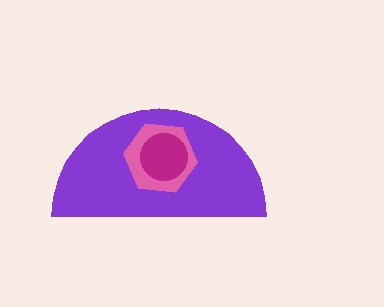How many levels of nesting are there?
3.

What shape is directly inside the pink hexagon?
The magenta circle.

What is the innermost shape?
The magenta circle.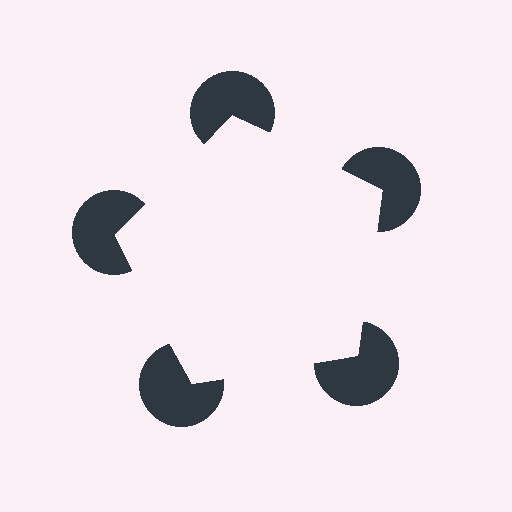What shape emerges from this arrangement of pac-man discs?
An illusory pentagon — its edges are inferred from the aligned wedge cuts in the pac-man discs, not physically drawn.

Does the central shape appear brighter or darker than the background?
It typically appears slightly brighter than the background, even though no actual brightness change is drawn.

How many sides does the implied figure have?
5 sides.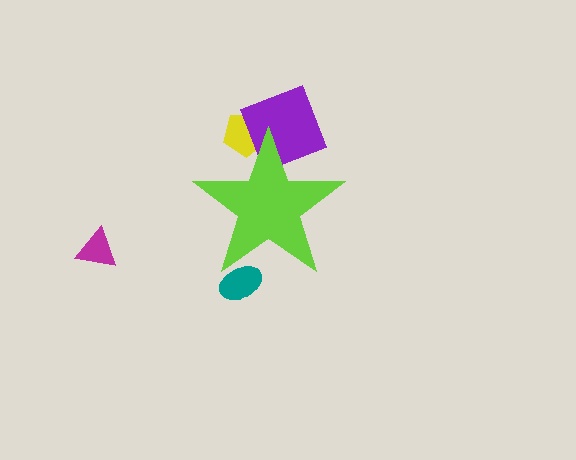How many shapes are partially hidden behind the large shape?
3 shapes are partially hidden.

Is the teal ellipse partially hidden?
Yes, the teal ellipse is partially hidden behind the lime star.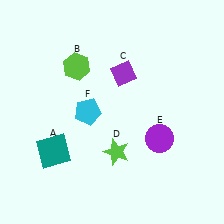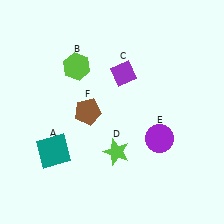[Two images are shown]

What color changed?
The pentagon (F) changed from cyan in Image 1 to brown in Image 2.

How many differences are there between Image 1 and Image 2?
There is 1 difference between the two images.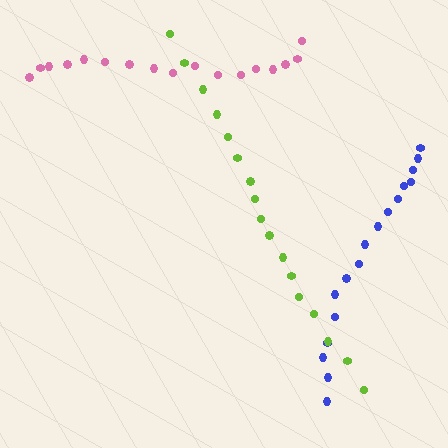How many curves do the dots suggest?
There are 3 distinct paths.